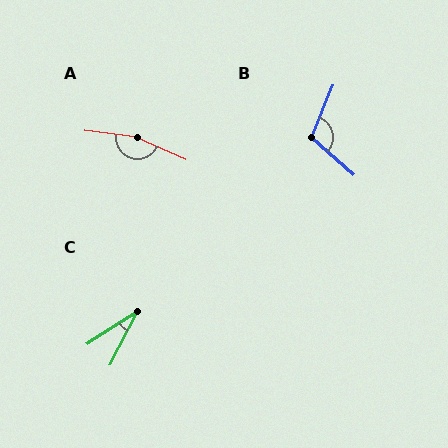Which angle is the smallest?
C, at approximately 30 degrees.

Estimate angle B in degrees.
Approximately 108 degrees.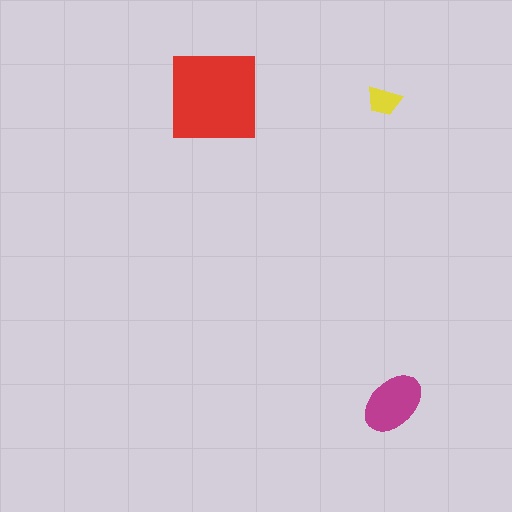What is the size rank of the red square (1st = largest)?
1st.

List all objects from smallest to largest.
The yellow trapezoid, the magenta ellipse, the red square.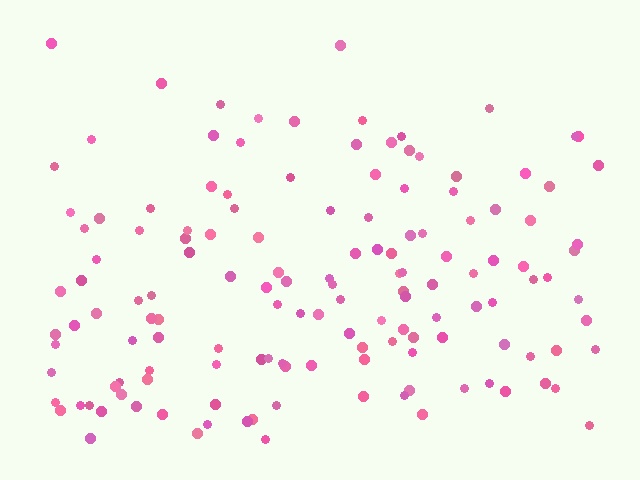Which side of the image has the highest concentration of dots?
The bottom.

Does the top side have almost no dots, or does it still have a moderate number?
Still a moderate number, just noticeably fewer than the bottom.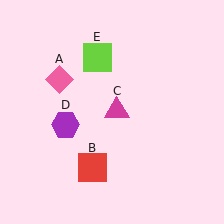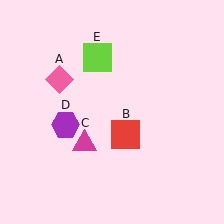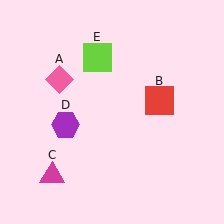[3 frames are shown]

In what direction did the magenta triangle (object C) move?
The magenta triangle (object C) moved down and to the left.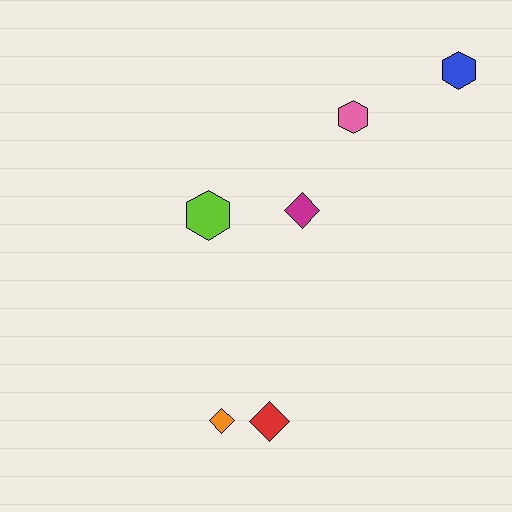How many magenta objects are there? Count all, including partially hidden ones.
There is 1 magenta object.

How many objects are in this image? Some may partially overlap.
There are 6 objects.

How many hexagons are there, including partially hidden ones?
There are 3 hexagons.